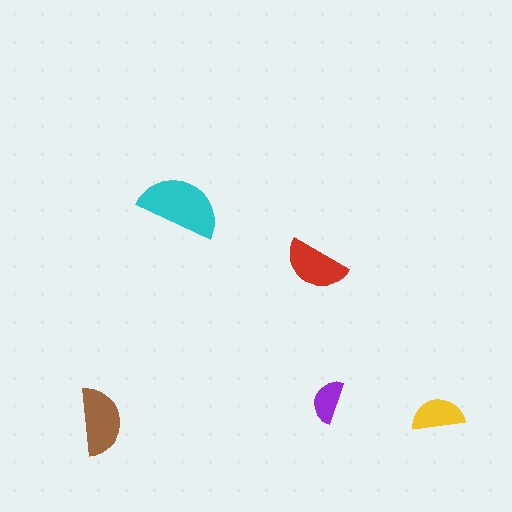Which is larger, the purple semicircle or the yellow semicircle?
The yellow one.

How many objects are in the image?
There are 5 objects in the image.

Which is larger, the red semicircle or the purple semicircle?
The red one.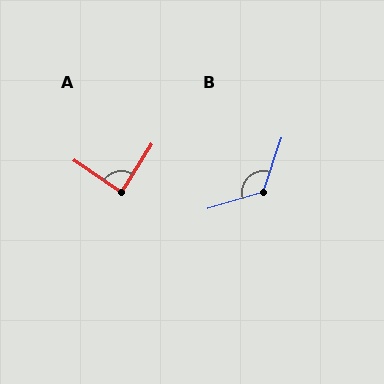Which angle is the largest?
B, at approximately 125 degrees.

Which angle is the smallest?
A, at approximately 88 degrees.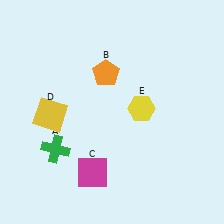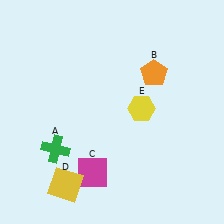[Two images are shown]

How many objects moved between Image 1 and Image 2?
2 objects moved between the two images.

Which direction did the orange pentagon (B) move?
The orange pentagon (B) moved right.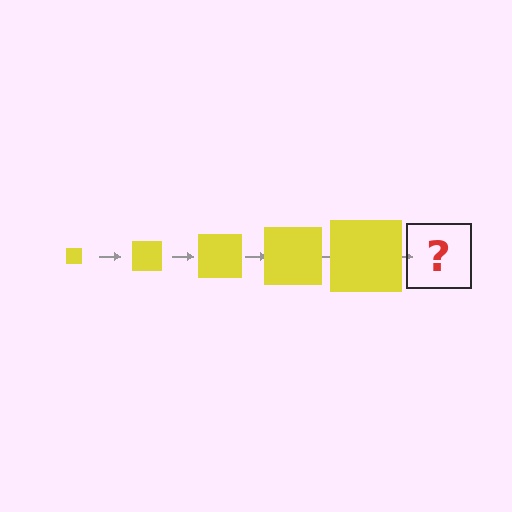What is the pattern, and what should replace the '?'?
The pattern is that the square gets progressively larger each step. The '?' should be a yellow square, larger than the previous one.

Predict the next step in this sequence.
The next step is a yellow square, larger than the previous one.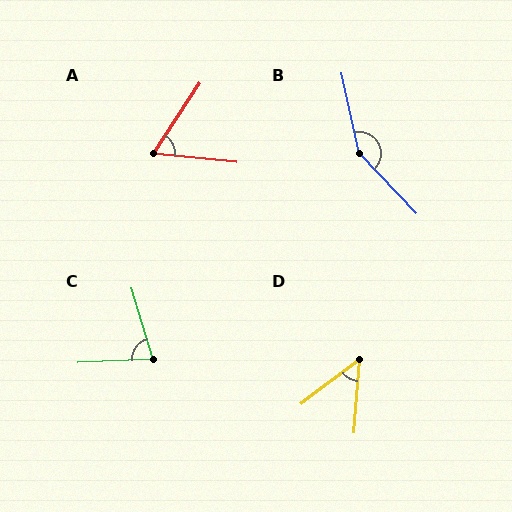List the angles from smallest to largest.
D (49°), A (62°), C (76°), B (149°).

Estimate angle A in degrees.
Approximately 62 degrees.